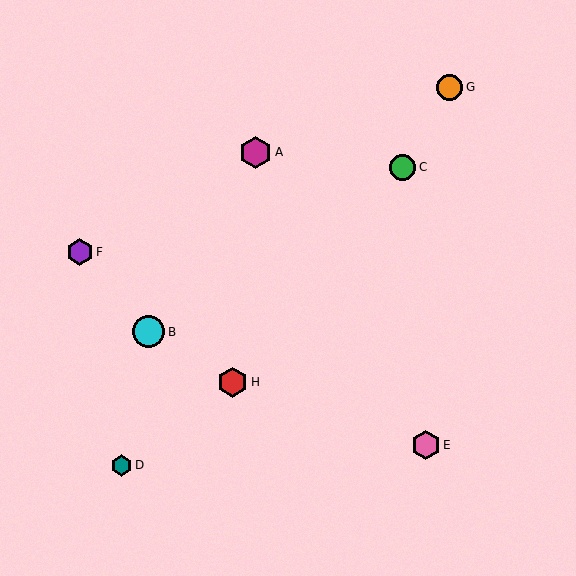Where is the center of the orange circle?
The center of the orange circle is at (450, 87).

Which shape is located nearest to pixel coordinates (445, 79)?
The orange circle (labeled G) at (450, 87) is nearest to that location.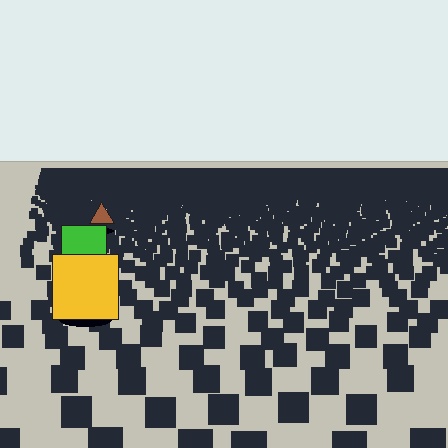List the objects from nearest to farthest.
From nearest to farthest: the yellow square, the green square, the brown triangle.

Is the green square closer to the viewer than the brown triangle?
Yes. The green square is closer — you can tell from the texture gradient: the ground texture is coarser near it.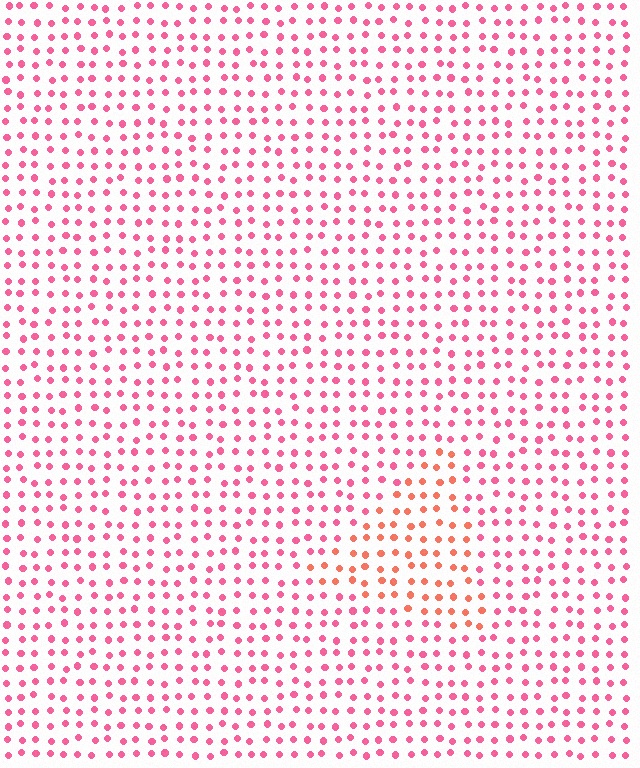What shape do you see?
I see a triangle.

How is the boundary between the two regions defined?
The boundary is defined purely by a slight shift in hue (about 32 degrees). Spacing, size, and orientation are identical on both sides.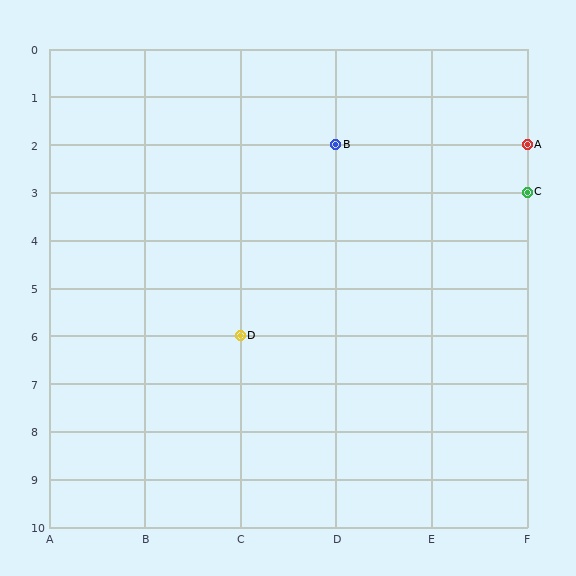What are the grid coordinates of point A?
Point A is at grid coordinates (F, 2).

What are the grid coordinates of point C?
Point C is at grid coordinates (F, 3).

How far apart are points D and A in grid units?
Points D and A are 3 columns and 4 rows apart (about 5.0 grid units diagonally).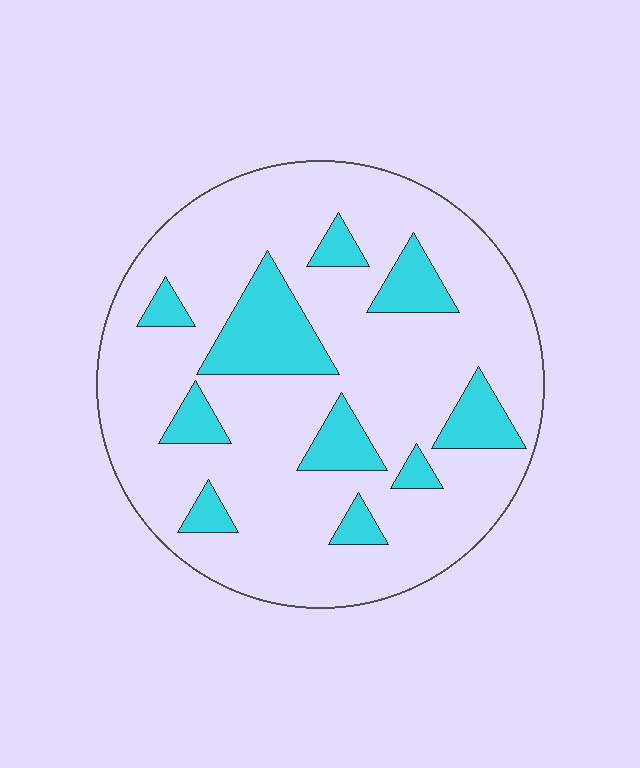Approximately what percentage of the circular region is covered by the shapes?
Approximately 20%.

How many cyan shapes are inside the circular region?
10.